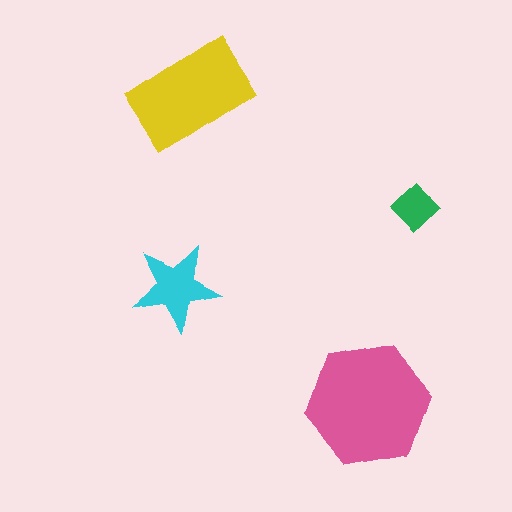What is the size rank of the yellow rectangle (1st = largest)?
2nd.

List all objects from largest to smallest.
The pink hexagon, the yellow rectangle, the cyan star, the green diamond.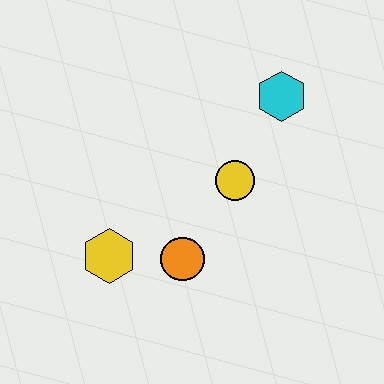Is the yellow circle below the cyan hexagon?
Yes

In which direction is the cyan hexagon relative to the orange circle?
The cyan hexagon is above the orange circle.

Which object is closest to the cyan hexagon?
The yellow circle is closest to the cyan hexagon.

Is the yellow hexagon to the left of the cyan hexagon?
Yes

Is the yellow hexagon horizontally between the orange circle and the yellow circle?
No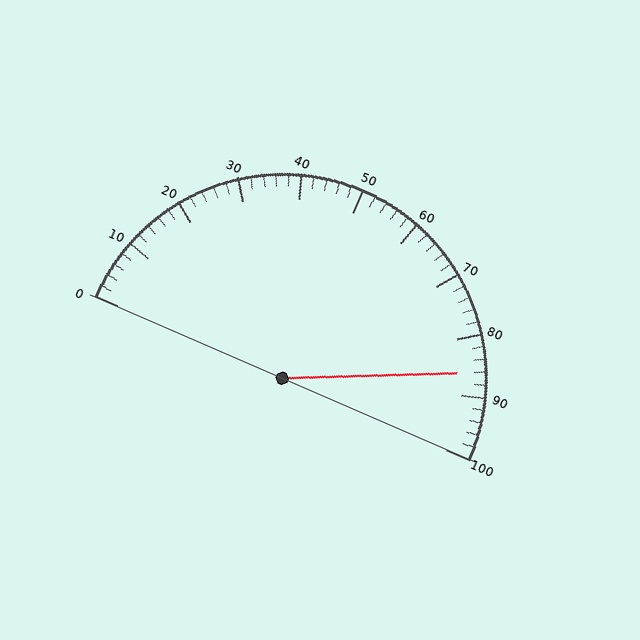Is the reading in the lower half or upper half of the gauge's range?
The reading is in the upper half of the range (0 to 100).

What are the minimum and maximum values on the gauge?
The gauge ranges from 0 to 100.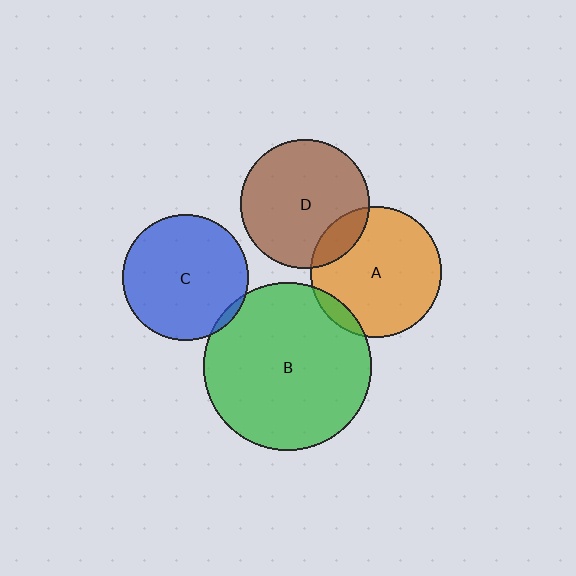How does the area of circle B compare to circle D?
Approximately 1.7 times.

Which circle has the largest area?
Circle B (green).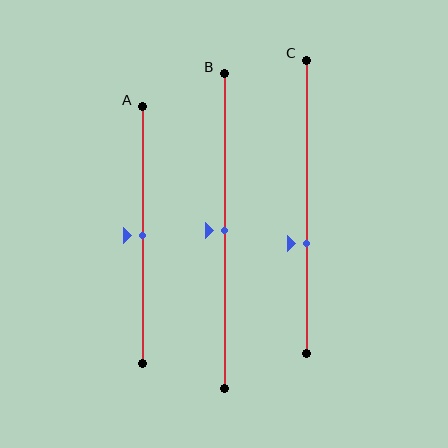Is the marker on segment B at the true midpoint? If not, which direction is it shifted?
Yes, the marker on segment B is at the true midpoint.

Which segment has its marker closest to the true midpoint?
Segment A has its marker closest to the true midpoint.